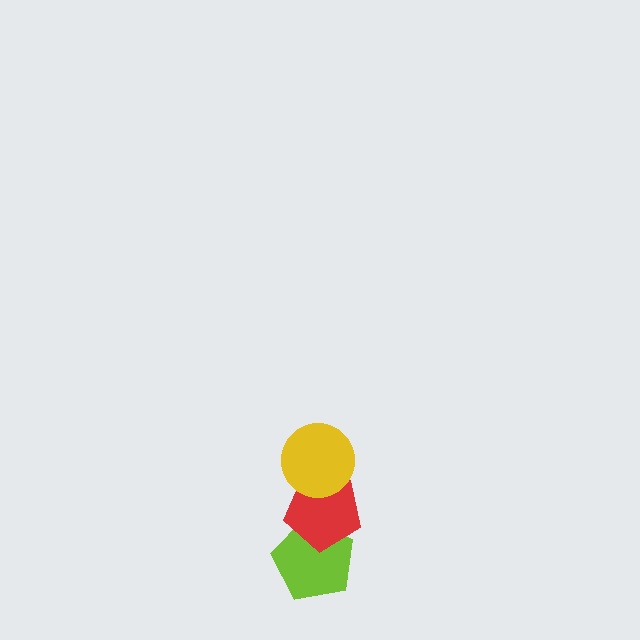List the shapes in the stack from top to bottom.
From top to bottom: the yellow circle, the red pentagon, the lime pentagon.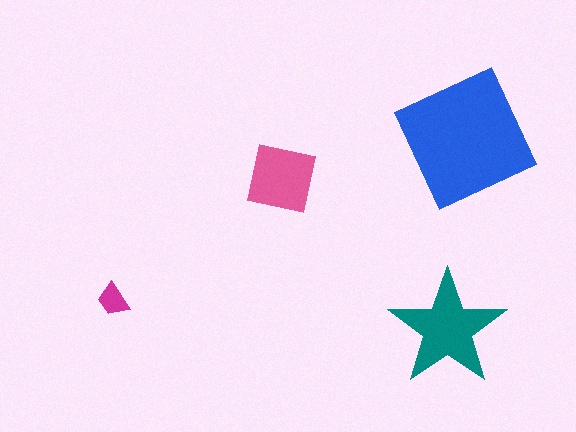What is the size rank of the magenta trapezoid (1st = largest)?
4th.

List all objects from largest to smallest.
The blue square, the teal star, the pink square, the magenta trapezoid.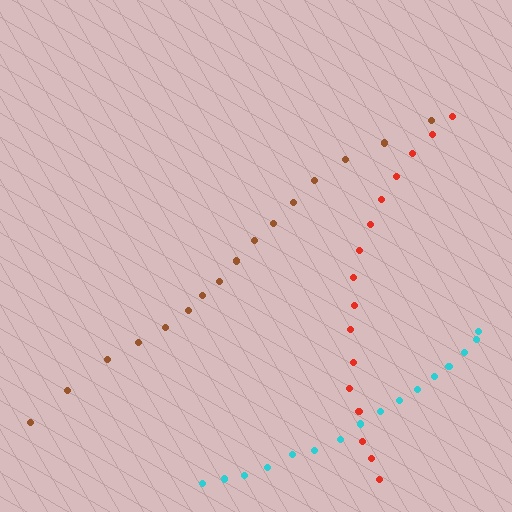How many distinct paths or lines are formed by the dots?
There are 3 distinct paths.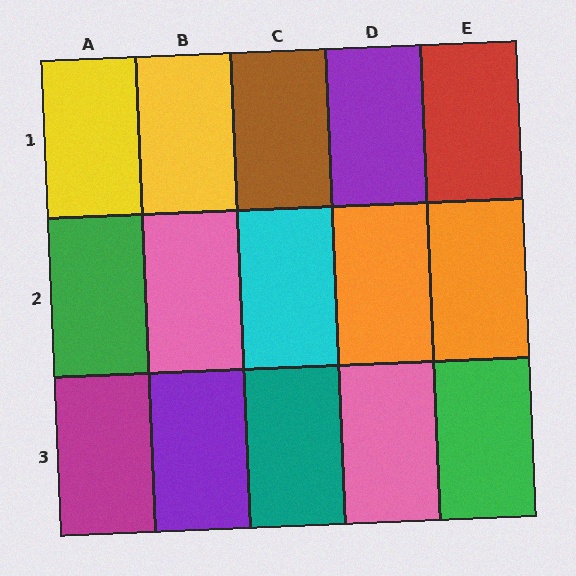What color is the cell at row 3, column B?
Purple.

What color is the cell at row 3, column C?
Teal.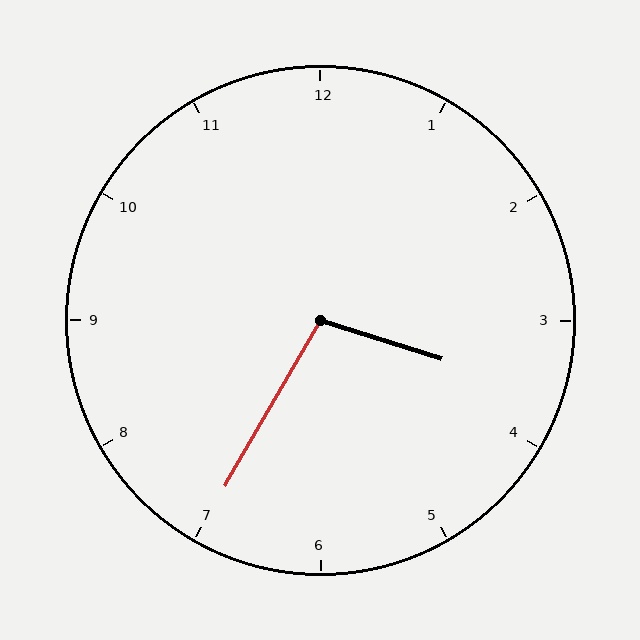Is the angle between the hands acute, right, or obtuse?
It is obtuse.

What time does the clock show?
3:35.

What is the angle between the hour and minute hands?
Approximately 102 degrees.